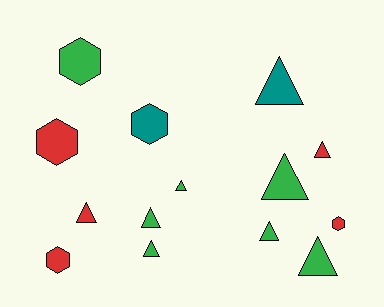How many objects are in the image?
There are 14 objects.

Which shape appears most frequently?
Triangle, with 9 objects.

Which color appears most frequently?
Green, with 7 objects.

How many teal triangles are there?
There is 1 teal triangle.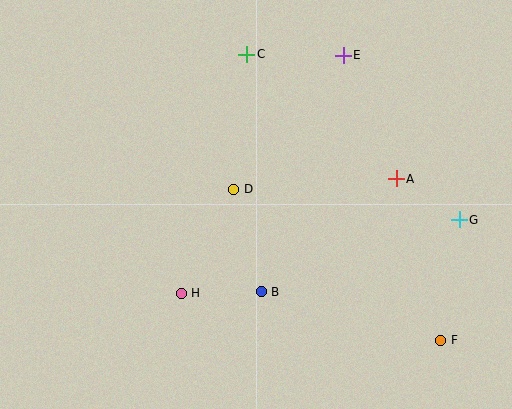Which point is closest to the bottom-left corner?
Point H is closest to the bottom-left corner.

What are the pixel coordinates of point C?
Point C is at (247, 54).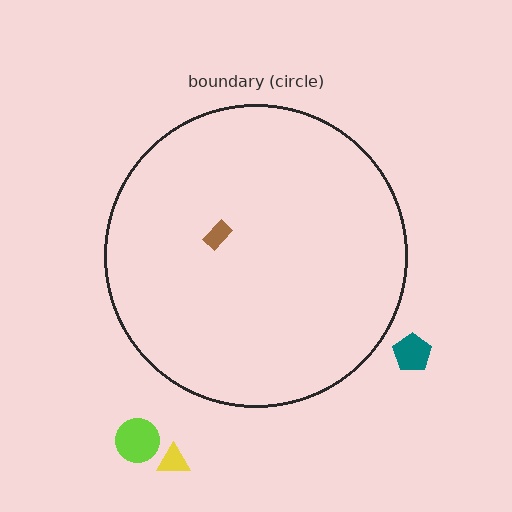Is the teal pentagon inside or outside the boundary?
Outside.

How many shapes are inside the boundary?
1 inside, 3 outside.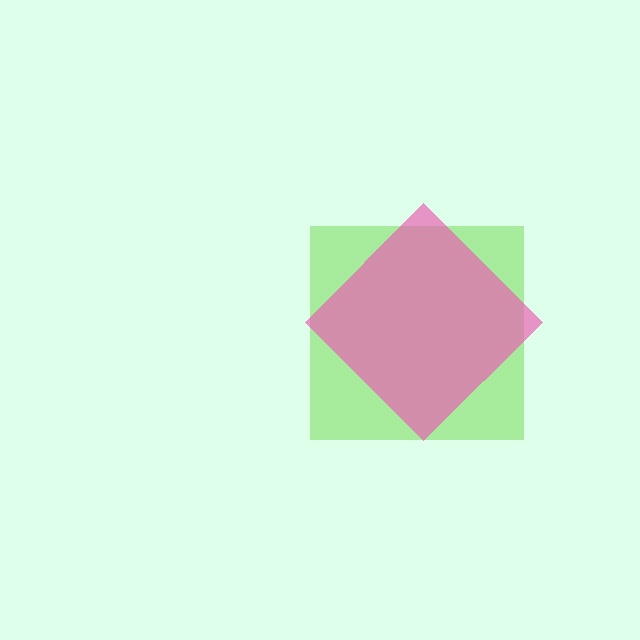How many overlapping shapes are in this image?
There are 2 overlapping shapes in the image.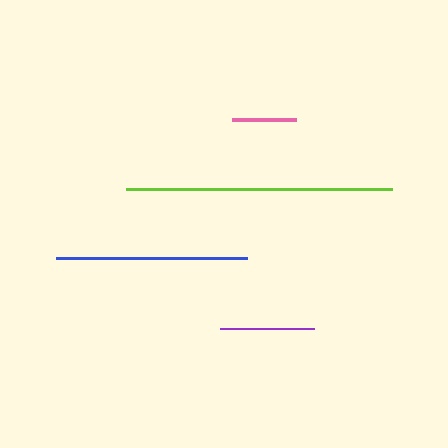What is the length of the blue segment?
The blue segment is approximately 190 pixels long.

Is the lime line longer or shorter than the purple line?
The lime line is longer than the purple line.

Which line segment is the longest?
The lime line is the longest at approximately 266 pixels.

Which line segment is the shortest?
The pink line is the shortest at approximately 63 pixels.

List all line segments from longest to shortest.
From longest to shortest: lime, blue, purple, pink.